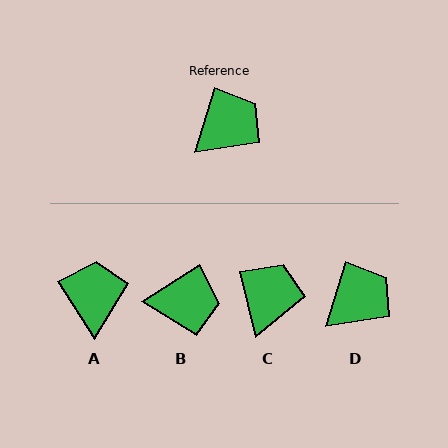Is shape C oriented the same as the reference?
No, it is off by about 30 degrees.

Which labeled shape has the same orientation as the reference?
D.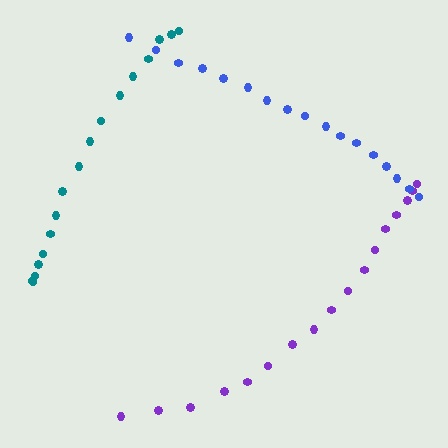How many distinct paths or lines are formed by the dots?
There are 3 distinct paths.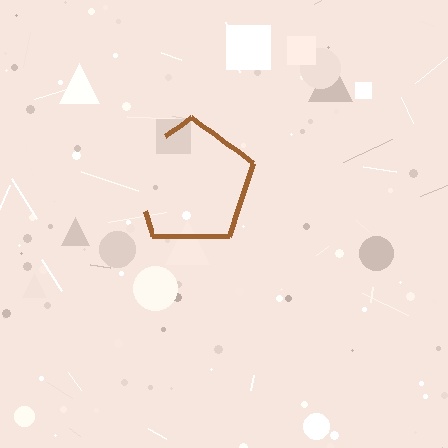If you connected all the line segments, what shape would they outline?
They would outline a pentagon.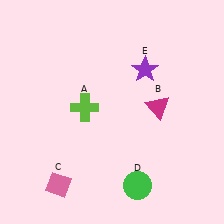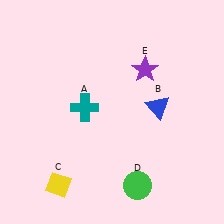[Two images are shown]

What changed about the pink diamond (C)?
In Image 1, C is pink. In Image 2, it changed to yellow.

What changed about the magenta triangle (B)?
In Image 1, B is magenta. In Image 2, it changed to blue.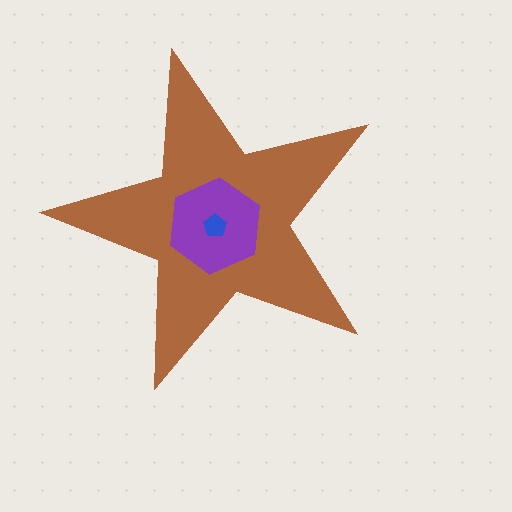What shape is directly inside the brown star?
The purple hexagon.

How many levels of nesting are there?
3.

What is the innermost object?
The blue pentagon.